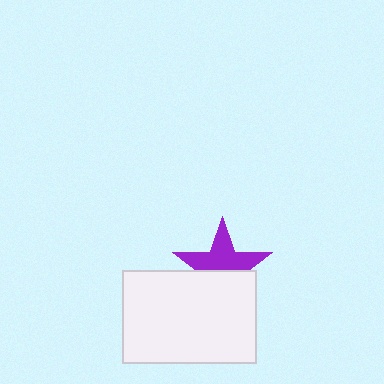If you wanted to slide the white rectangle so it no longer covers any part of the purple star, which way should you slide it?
Slide it down — that is the most direct way to separate the two shapes.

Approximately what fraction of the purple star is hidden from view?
Roughly 44% of the purple star is hidden behind the white rectangle.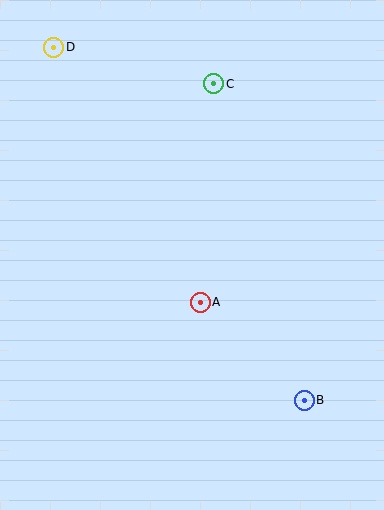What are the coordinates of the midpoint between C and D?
The midpoint between C and D is at (134, 65).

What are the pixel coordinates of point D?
Point D is at (54, 47).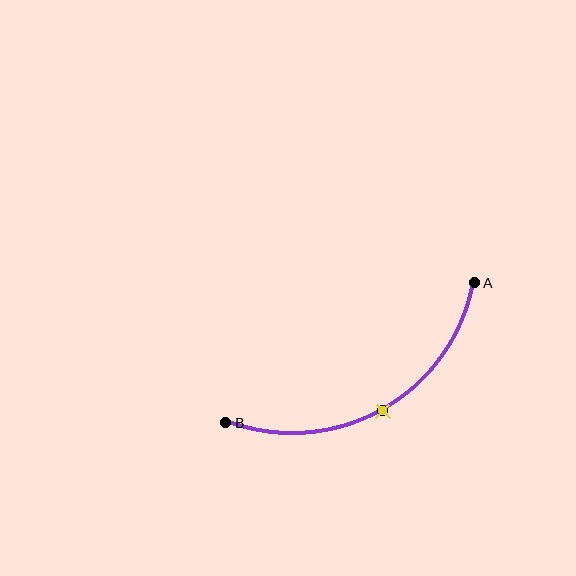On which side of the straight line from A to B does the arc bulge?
The arc bulges below the straight line connecting A and B.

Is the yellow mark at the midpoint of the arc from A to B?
Yes. The yellow mark lies on the arc at equal arc-length from both A and B — it is the arc midpoint.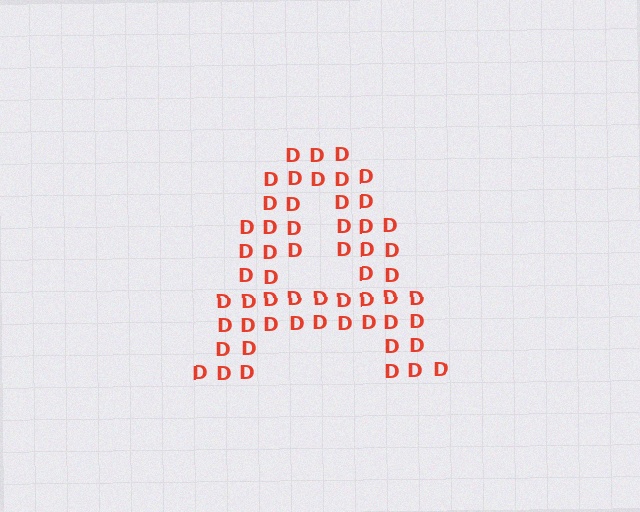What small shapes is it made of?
It is made of small letter D's.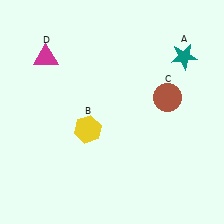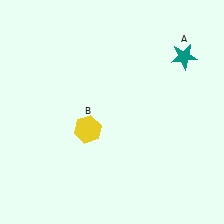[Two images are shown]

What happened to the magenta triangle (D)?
The magenta triangle (D) was removed in Image 2. It was in the top-left area of Image 1.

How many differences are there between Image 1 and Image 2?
There are 2 differences between the two images.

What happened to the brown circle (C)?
The brown circle (C) was removed in Image 2. It was in the top-right area of Image 1.